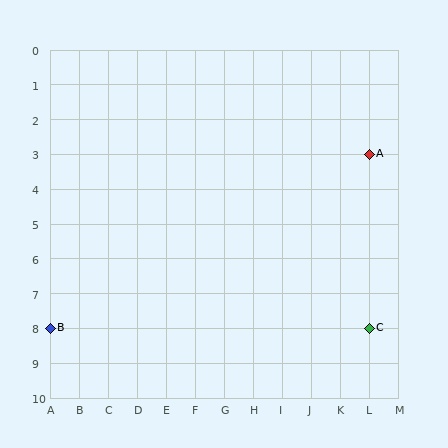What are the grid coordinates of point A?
Point A is at grid coordinates (L, 3).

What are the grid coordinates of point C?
Point C is at grid coordinates (L, 8).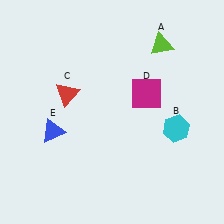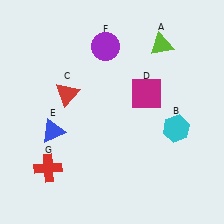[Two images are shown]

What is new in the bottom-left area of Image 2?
A red cross (G) was added in the bottom-left area of Image 2.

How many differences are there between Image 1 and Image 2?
There are 2 differences between the two images.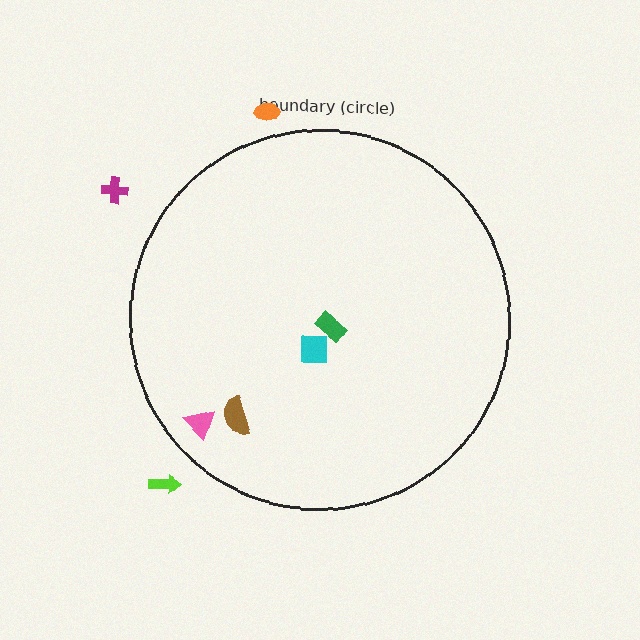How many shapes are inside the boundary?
4 inside, 3 outside.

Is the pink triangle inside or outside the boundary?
Inside.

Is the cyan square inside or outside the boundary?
Inside.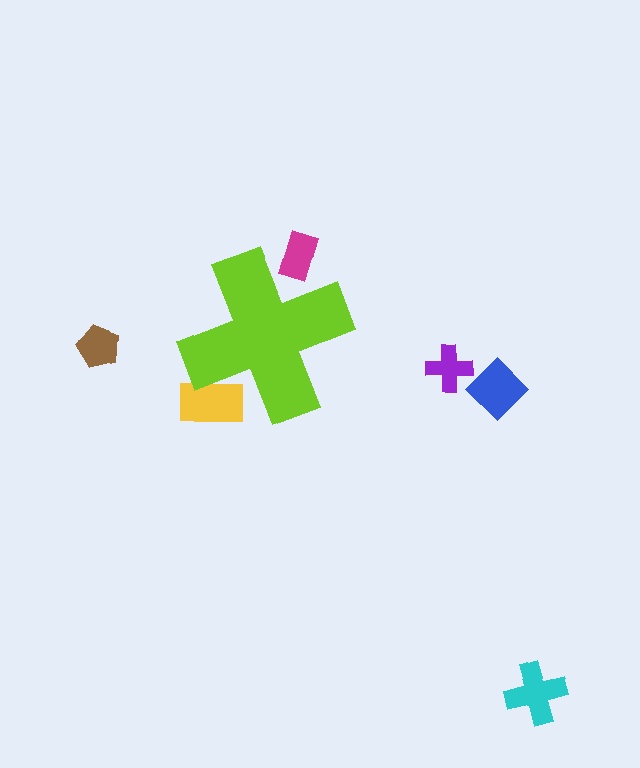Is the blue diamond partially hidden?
No, the blue diamond is fully visible.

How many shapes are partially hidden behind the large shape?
2 shapes are partially hidden.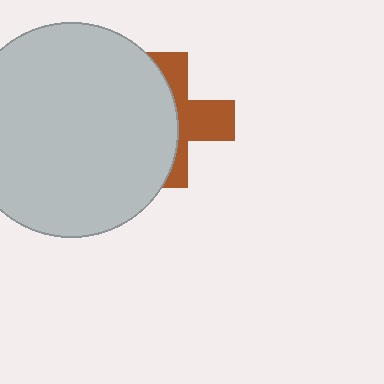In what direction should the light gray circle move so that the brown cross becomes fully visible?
The light gray circle should move left. That is the shortest direction to clear the overlap and leave the brown cross fully visible.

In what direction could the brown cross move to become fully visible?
The brown cross could move right. That would shift it out from behind the light gray circle entirely.